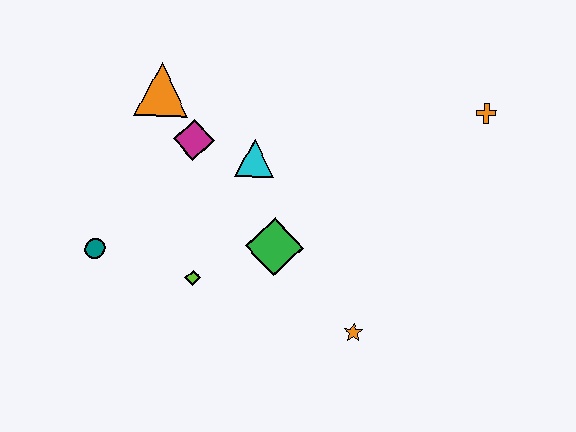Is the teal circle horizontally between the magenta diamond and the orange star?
No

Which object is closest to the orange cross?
The cyan triangle is closest to the orange cross.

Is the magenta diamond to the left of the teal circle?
No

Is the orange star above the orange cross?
No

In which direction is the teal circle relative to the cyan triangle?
The teal circle is to the left of the cyan triangle.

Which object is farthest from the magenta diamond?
The orange cross is farthest from the magenta diamond.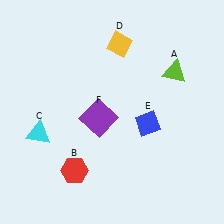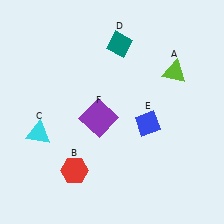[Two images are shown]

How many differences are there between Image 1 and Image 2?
There is 1 difference between the two images.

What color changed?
The diamond (D) changed from yellow in Image 1 to teal in Image 2.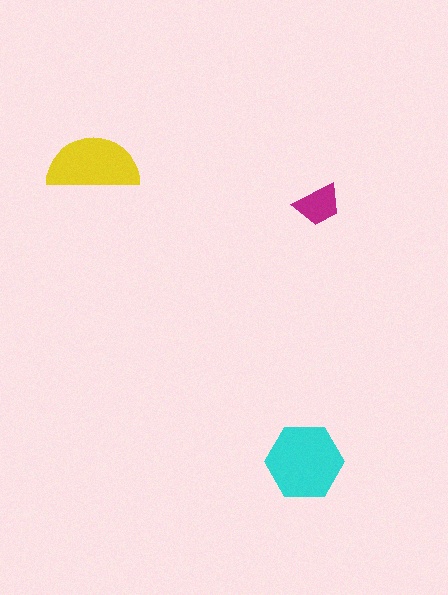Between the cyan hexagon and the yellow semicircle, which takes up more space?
The cyan hexagon.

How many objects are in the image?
There are 3 objects in the image.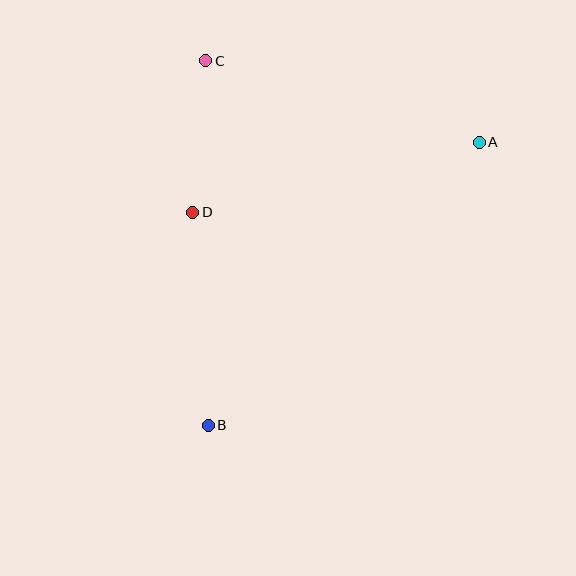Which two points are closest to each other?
Points C and D are closest to each other.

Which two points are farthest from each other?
Points A and B are farthest from each other.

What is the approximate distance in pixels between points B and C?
The distance between B and C is approximately 365 pixels.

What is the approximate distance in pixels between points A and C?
The distance between A and C is approximately 285 pixels.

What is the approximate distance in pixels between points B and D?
The distance between B and D is approximately 214 pixels.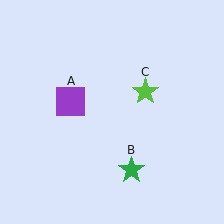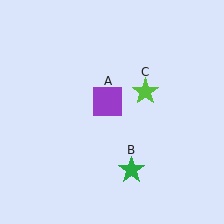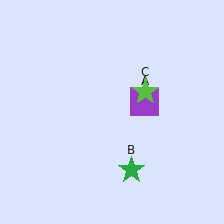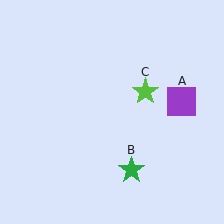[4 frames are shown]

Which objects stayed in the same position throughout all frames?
Green star (object B) and lime star (object C) remained stationary.